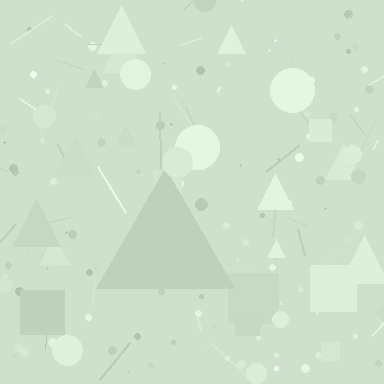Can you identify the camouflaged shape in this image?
The camouflaged shape is a triangle.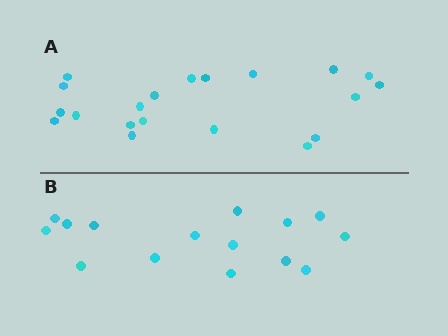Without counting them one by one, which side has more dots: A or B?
Region A (the top region) has more dots.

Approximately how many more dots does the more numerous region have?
Region A has about 5 more dots than region B.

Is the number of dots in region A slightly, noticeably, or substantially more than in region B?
Region A has noticeably more, but not dramatically so. The ratio is roughly 1.3 to 1.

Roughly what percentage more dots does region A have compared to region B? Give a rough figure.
About 35% more.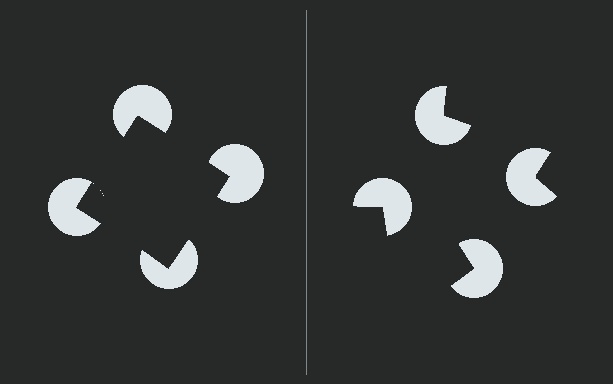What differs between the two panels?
The pac-man discs are positioned identically on both sides; only the wedge orientations differ. On the left they align to a square; on the right they are misaligned.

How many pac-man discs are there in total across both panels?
8 — 4 on each side.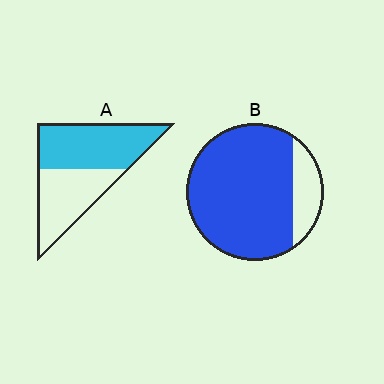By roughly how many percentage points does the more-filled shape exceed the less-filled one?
By roughly 30 percentage points (B over A).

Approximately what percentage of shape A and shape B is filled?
A is approximately 55% and B is approximately 85%.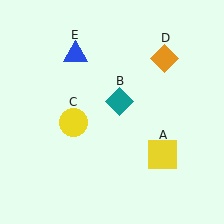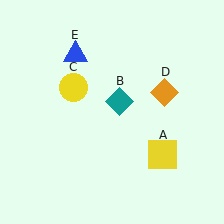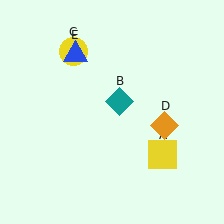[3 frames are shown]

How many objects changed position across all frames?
2 objects changed position: yellow circle (object C), orange diamond (object D).